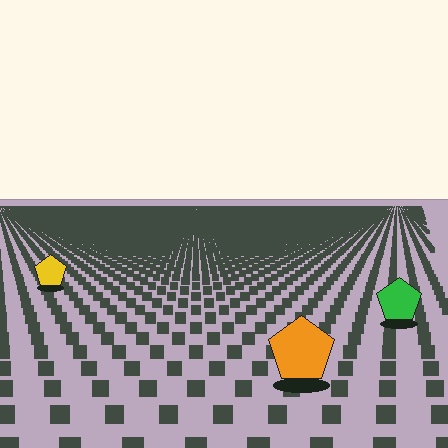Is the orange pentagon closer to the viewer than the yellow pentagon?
Yes. The orange pentagon is closer — you can tell from the texture gradient: the ground texture is coarser near it.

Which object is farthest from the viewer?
The yellow pentagon is farthest from the viewer. It appears smaller and the ground texture around it is denser.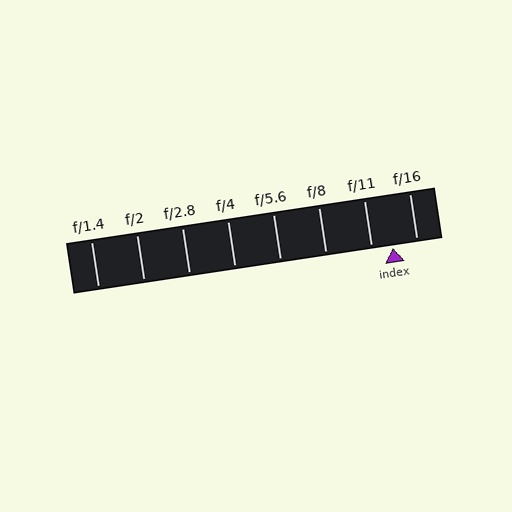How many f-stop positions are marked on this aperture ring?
There are 8 f-stop positions marked.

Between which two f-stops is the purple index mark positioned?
The index mark is between f/11 and f/16.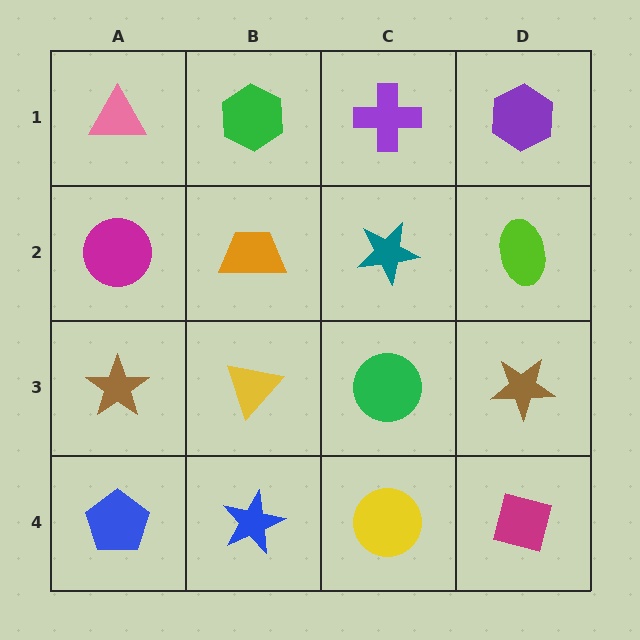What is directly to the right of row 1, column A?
A green hexagon.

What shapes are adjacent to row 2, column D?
A purple hexagon (row 1, column D), a brown star (row 3, column D), a teal star (row 2, column C).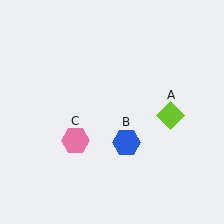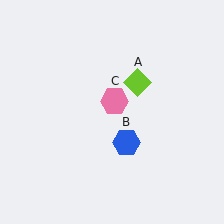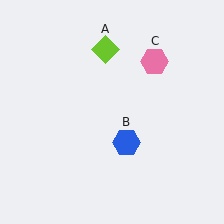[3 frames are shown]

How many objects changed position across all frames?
2 objects changed position: lime diamond (object A), pink hexagon (object C).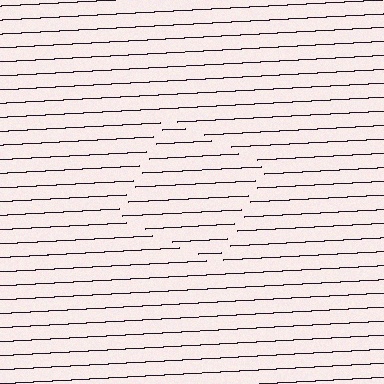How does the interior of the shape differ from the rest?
The interior of the shape contains the same grating, shifted by half a period — the contour is defined by the phase discontinuity where line-ends from the inner and outer gratings abut.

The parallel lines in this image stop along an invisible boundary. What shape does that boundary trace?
An illusory square. The interior of the shape contains the same grating, shifted by half a period — the contour is defined by the phase discontinuity where line-ends from the inner and outer gratings abut.